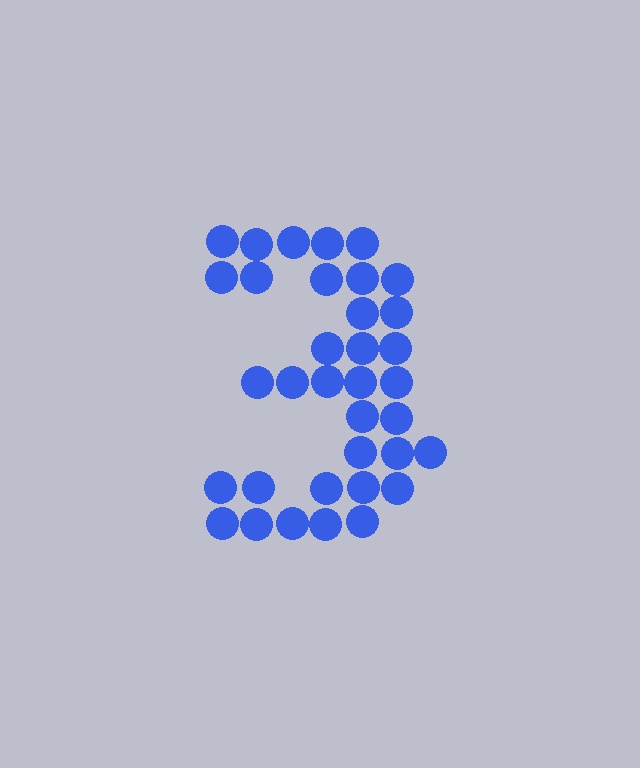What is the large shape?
The large shape is the digit 3.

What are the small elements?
The small elements are circles.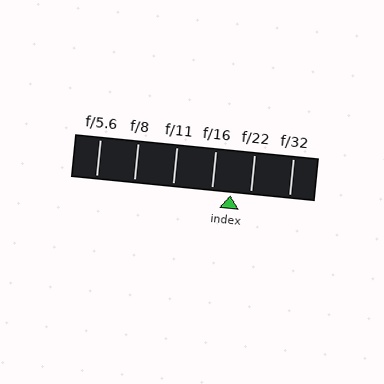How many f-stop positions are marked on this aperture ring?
There are 6 f-stop positions marked.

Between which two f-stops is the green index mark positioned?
The index mark is between f/16 and f/22.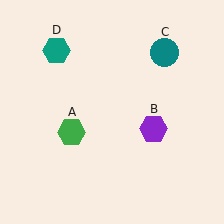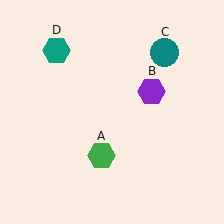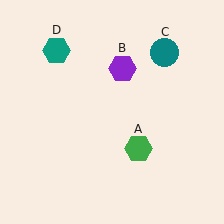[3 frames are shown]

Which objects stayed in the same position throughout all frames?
Teal circle (object C) and teal hexagon (object D) remained stationary.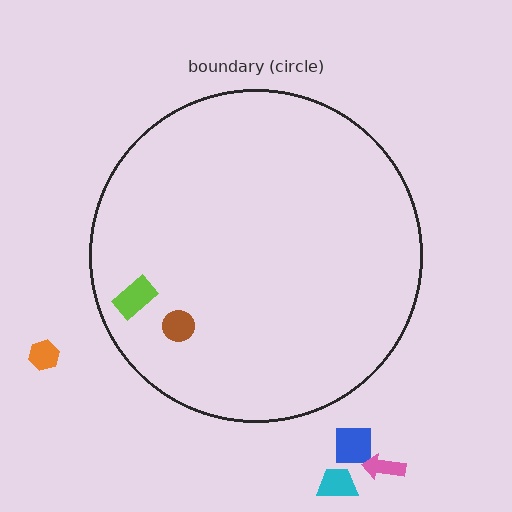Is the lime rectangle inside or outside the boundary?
Inside.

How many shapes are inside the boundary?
2 inside, 4 outside.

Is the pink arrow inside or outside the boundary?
Outside.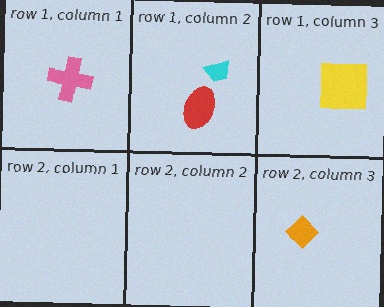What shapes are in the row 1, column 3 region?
The yellow square.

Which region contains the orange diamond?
The row 2, column 3 region.